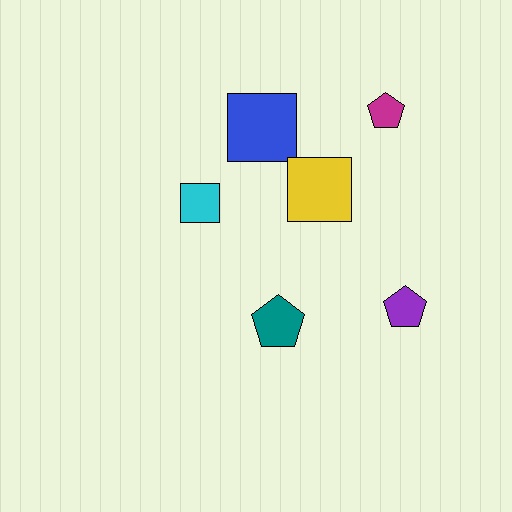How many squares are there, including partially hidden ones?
There are 3 squares.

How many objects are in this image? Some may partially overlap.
There are 6 objects.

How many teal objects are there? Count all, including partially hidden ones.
There is 1 teal object.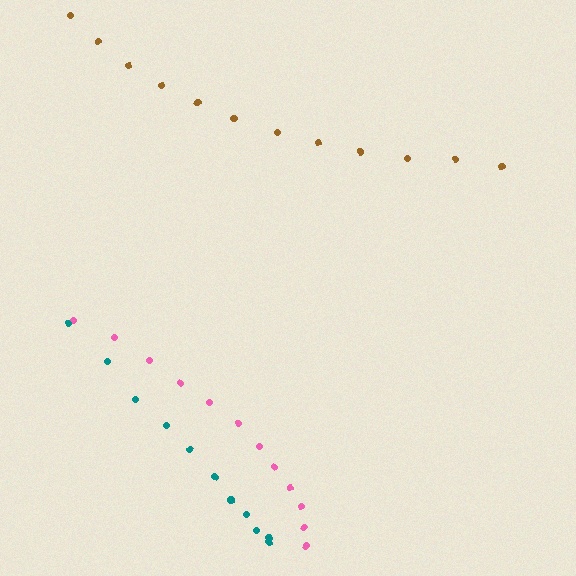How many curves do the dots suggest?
There are 3 distinct paths.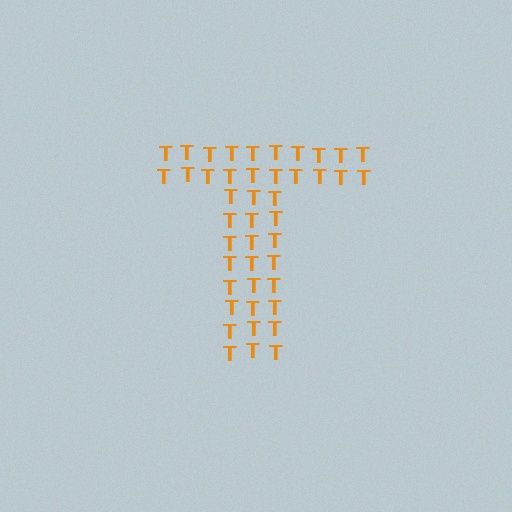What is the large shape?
The large shape is the letter T.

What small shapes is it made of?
It is made of small letter T's.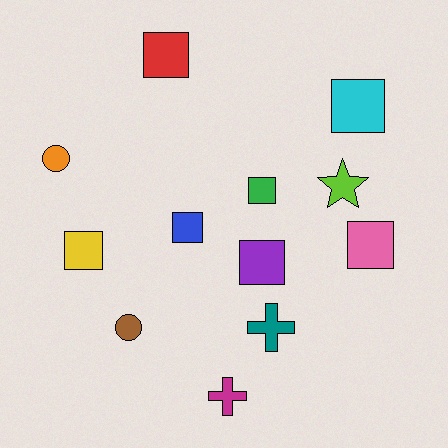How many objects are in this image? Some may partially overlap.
There are 12 objects.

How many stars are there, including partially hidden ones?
There is 1 star.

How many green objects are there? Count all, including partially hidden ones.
There is 1 green object.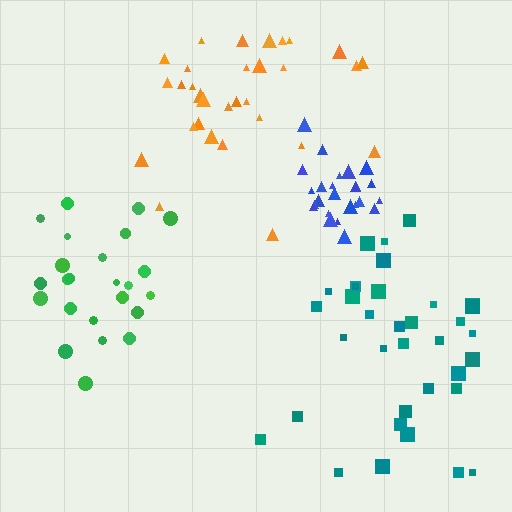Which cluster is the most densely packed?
Blue.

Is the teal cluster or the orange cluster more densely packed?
Orange.